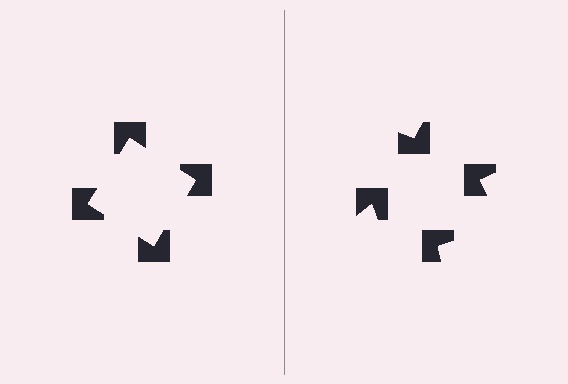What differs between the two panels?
The notched squares are positioned identically on both sides; only the wedge orientations differ. On the left they align to a square; on the right they are misaligned.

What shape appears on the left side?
An illusory square.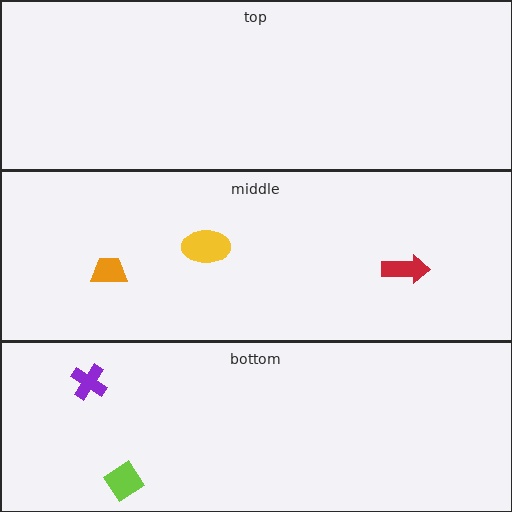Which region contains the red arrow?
The middle region.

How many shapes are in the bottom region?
2.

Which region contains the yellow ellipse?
The middle region.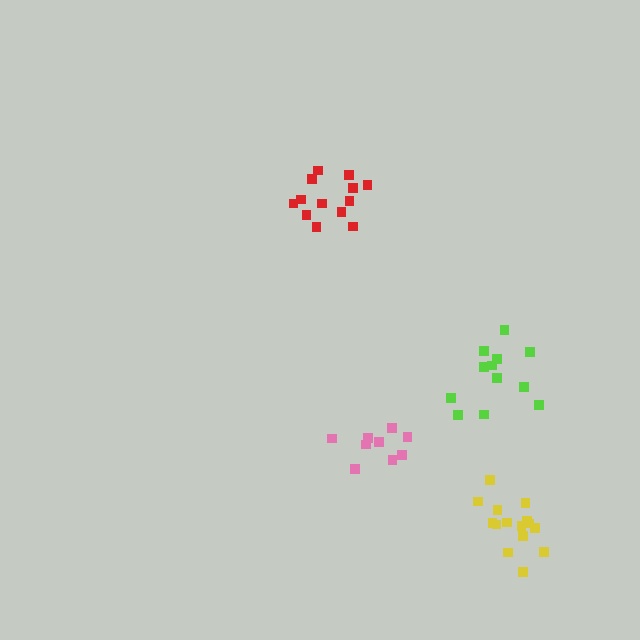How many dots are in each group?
Group 1: 9 dots, Group 2: 13 dots, Group 3: 15 dots, Group 4: 12 dots (49 total).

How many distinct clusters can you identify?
There are 4 distinct clusters.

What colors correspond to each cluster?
The clusters are colored: pink, red, yellow, lime.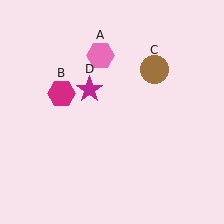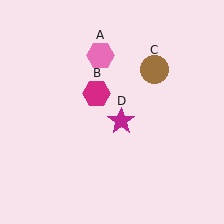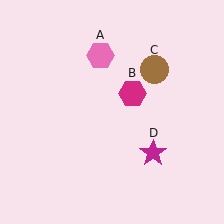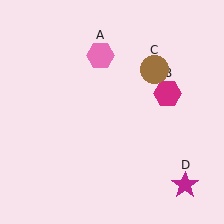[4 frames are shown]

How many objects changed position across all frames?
2 objects changed position: magenta hexagon (object B), magenta star (object D).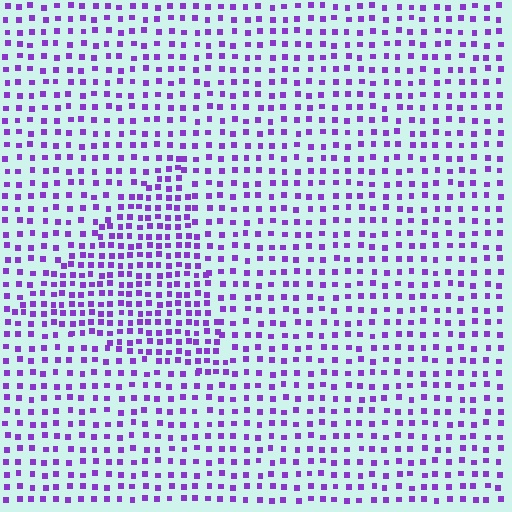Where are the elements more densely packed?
The elements are more densely packed inside the triangle boundary.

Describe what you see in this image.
The image contains small purple elements arranged at two different densities. A triangle-shaped region is visible where the elements are more densely packed than the surrounding area.